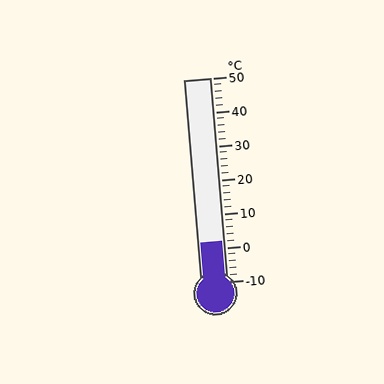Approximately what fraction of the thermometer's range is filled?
The thermometer is filled to approximately 20% of its range.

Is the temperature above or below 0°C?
The temperature is above 0°C.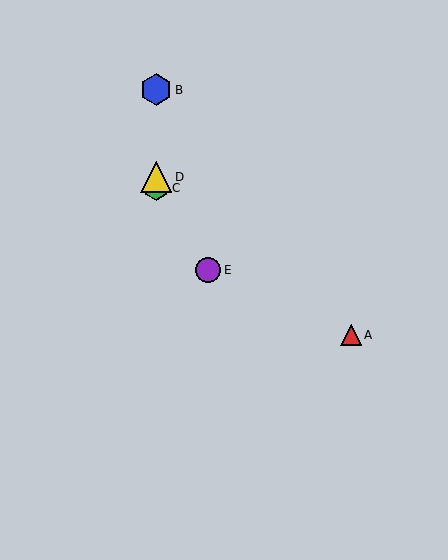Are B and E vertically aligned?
No, B is at x≈156 and E is at x≈208.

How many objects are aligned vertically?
3 objects (B, C, D) are aligned vertically.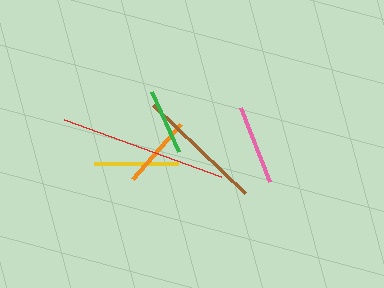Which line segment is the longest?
The red line is the longest at approximately 168 pixels.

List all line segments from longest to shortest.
From longest to shortest: red, brown, yellow, pink, orange, green.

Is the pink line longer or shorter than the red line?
The red line is longer than the pink line.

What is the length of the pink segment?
The pink segment is approximately 80 pixels long.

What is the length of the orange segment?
The orange segment is approximately 73 pixels long.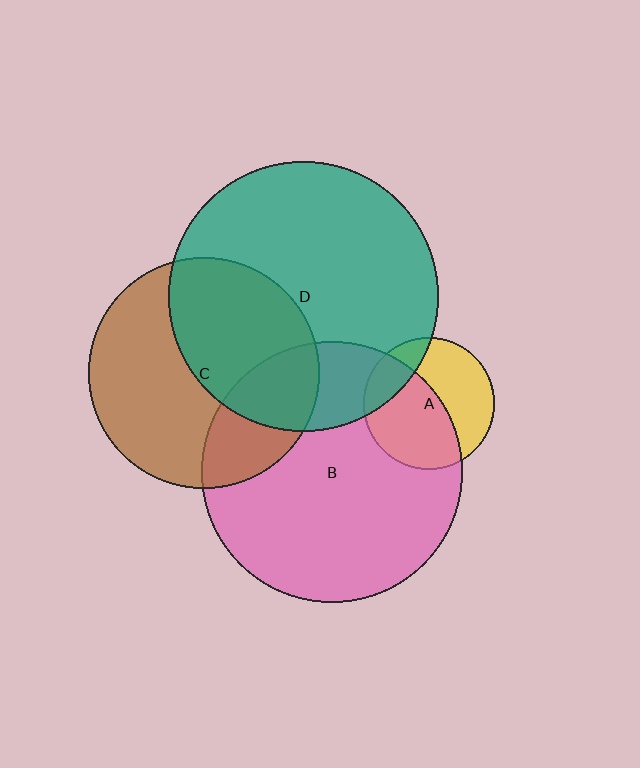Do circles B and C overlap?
Yes.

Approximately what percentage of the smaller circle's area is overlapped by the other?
Approximately 25%.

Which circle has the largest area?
Circle D (teal).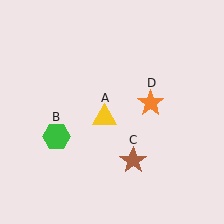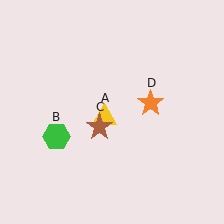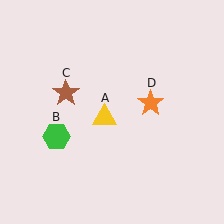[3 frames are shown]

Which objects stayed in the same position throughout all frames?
Yellow triangle (object A) and green hexagon (object B) and orange star (object D) remained stationary.